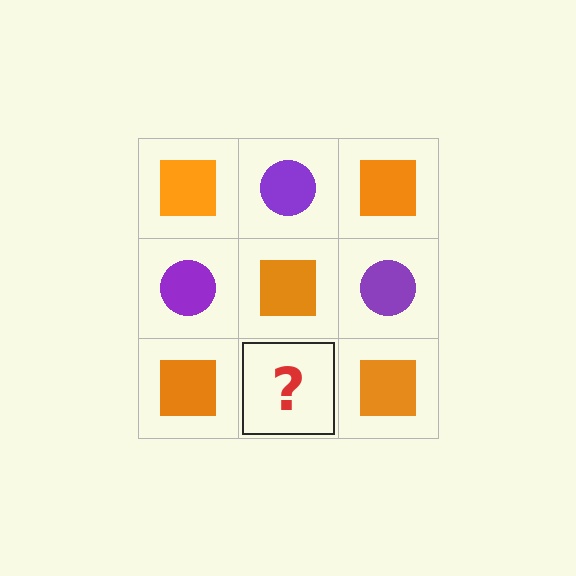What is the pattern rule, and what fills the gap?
The rule is that it alternates orange square and purple circle in a checkerboard pattern. The gap should be filled with a purple circle.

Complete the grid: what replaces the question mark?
The question mark should be replaced with a purple circle.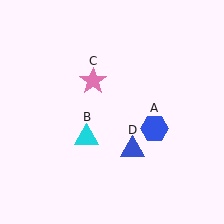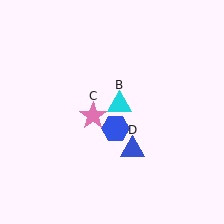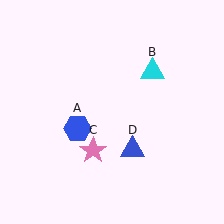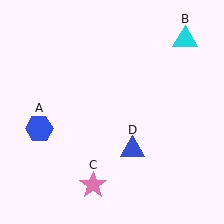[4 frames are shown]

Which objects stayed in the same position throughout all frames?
Blue triangle (object D) remained stationary.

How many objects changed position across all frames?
3 objects changed position: blue hexagon (object A), cyan triangle (object B), pink star (object C).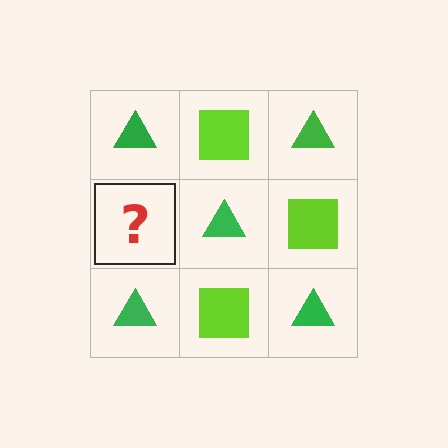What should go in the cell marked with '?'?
The missing cell should contain a lime square.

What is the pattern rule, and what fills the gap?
The rule is that it alternates green triangle and lime square in a checkerboard pattern. The gap should be filled with a lime square.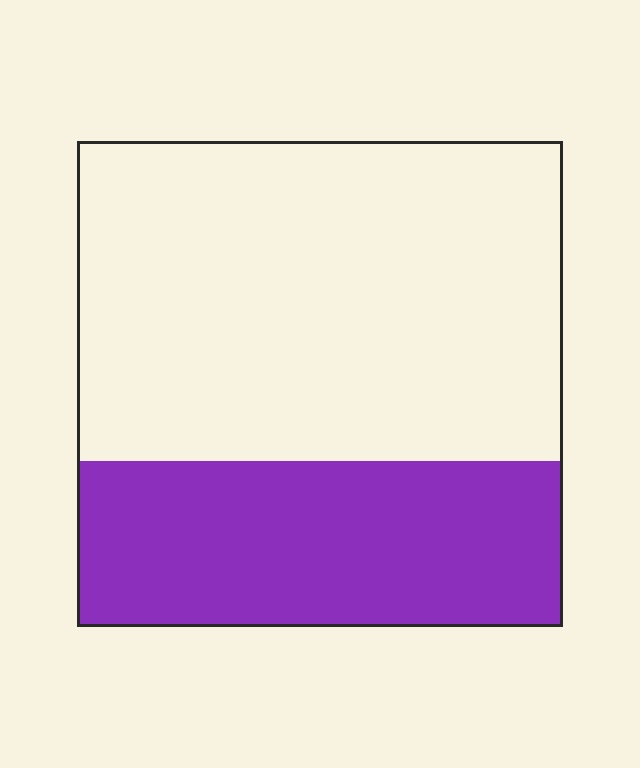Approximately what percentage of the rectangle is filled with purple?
Approximately 35%.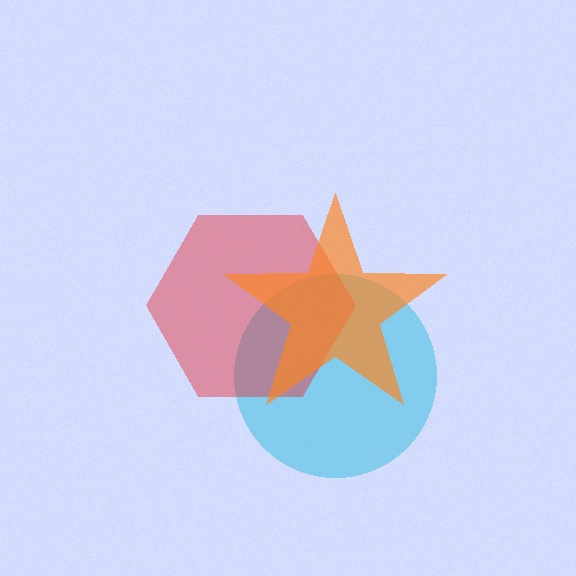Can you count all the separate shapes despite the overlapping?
Yes, there are 3 separate shapes.